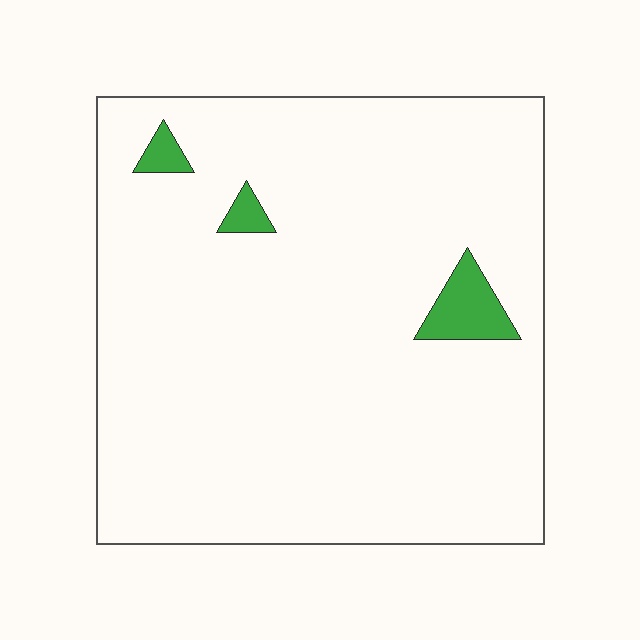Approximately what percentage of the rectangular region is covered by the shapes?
Approximately 5%.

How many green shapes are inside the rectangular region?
3.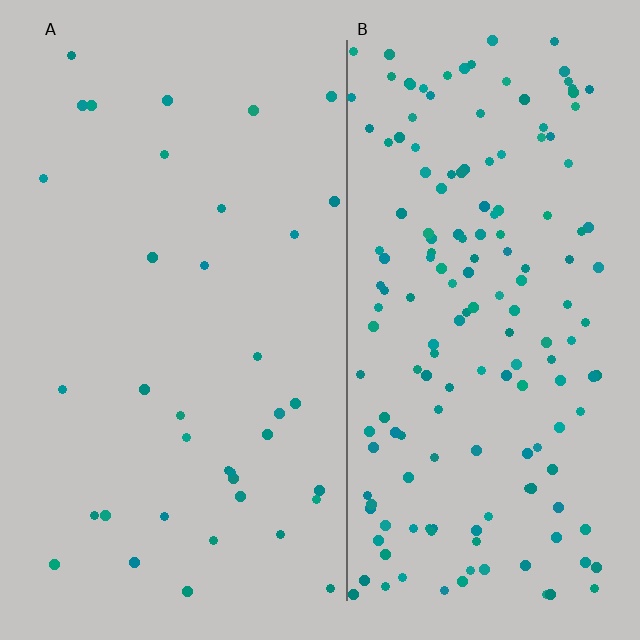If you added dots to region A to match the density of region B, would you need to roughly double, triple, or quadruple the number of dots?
Approximately quadruple.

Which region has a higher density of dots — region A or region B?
B (the right).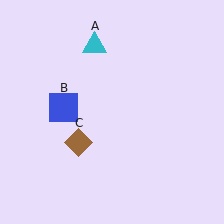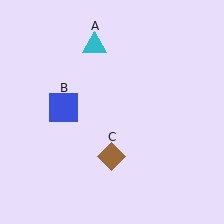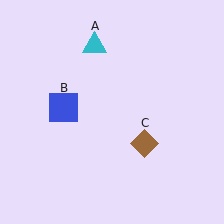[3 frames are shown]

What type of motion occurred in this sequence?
The brown diamond (object C) rotated counterclockwise around the center of the scene.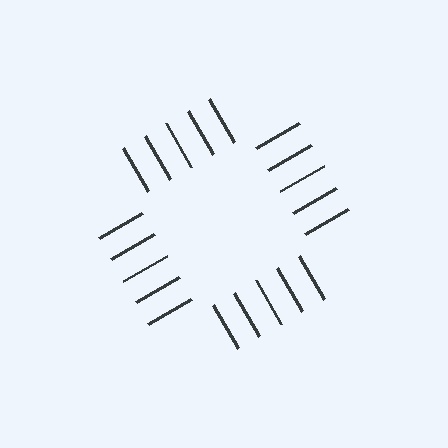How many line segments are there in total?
20 — 5 along each of the 4 edges.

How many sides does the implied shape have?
4 sides — the line-ends trace a square.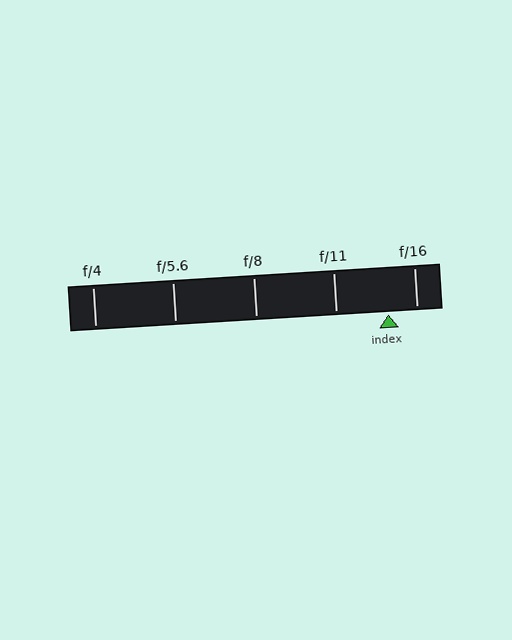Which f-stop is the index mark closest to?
The index mark is closest to f/16.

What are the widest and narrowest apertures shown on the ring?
The widest aperture shown is f/4 and the narrowest is f/16.